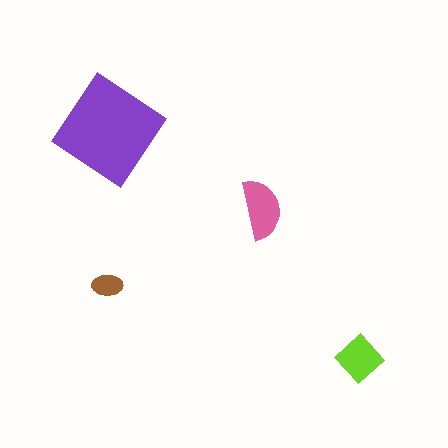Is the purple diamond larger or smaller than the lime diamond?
Larger.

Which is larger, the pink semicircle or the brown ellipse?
The pink semicircle.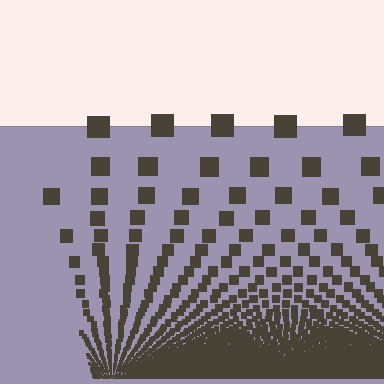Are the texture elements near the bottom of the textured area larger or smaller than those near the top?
Smaller. The gradient is inverted — elements near the bottom are smaller and denser.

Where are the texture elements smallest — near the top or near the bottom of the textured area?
Near the bottom.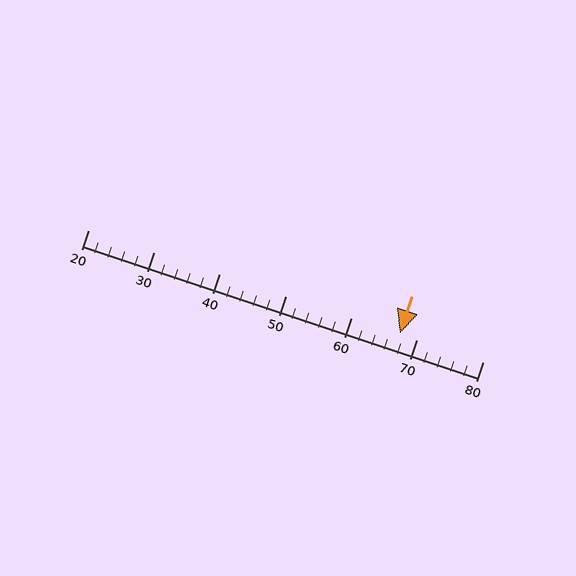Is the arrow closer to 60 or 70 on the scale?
The arrow is closer to 70.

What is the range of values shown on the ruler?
The ruler shows values from 20 to 80.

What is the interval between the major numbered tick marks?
The major tick marks are spaced 10 units apart.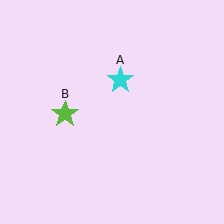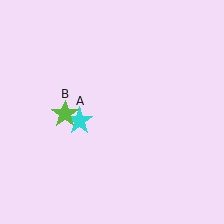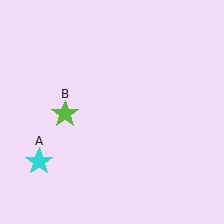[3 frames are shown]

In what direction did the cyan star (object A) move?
The cyan star (object A) moved down and to the left.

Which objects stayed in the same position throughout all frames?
Lime star (object B) remained stationary.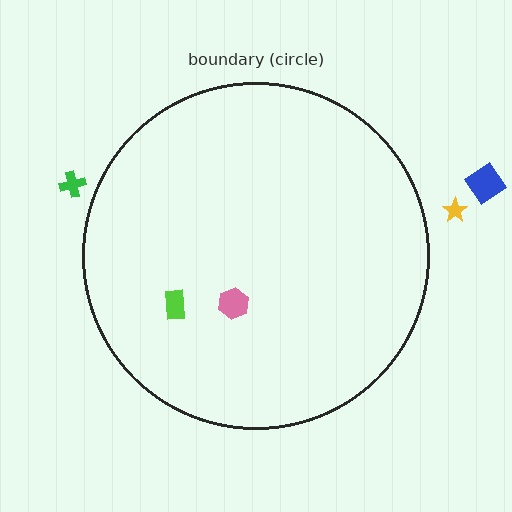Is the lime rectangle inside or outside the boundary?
Inside.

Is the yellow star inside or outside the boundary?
Outside.